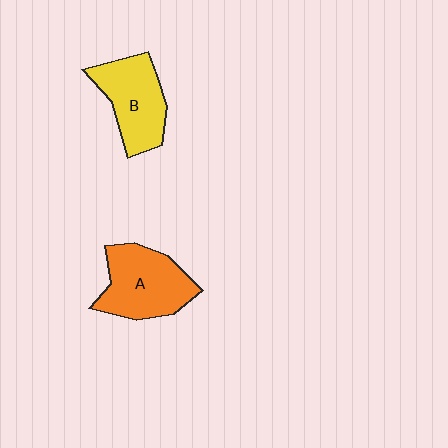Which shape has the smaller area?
Shape B (yellow).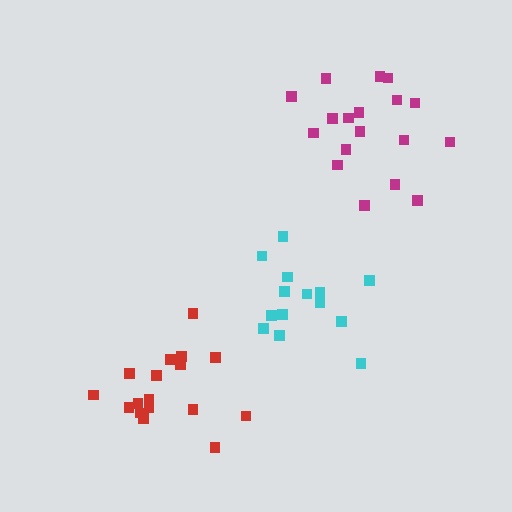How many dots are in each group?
Group 1: 17 dots, Group 2: 18 dots, Group 3: 14 dots (49 total).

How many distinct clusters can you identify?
There are 3 distinct clusters.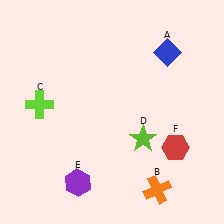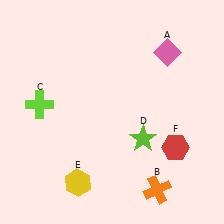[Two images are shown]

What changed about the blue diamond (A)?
In Image 1, A is blue. In Image 2, it changed to pink.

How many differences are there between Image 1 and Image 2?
There are 2 differences between the two images.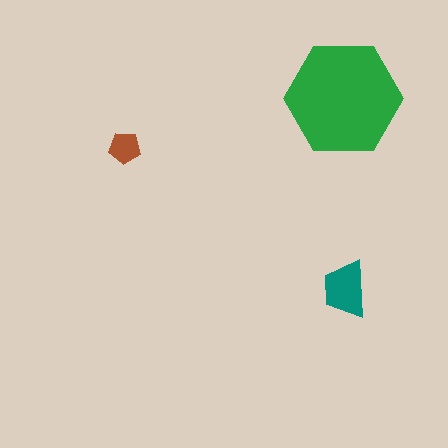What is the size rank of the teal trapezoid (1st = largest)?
2nd.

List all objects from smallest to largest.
The brown pentagon, the teal trapezoid, the green hexagon.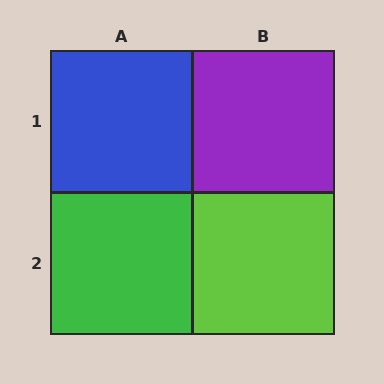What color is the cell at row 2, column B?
Lime.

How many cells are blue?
1 cell is blue.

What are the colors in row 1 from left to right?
Blue, purple.